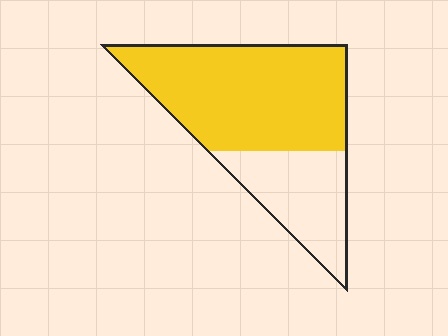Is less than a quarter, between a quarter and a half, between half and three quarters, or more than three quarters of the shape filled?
Between half and three quarters.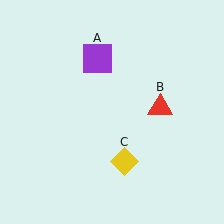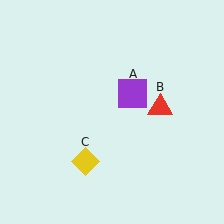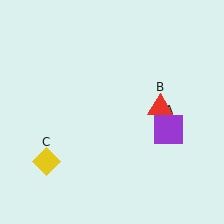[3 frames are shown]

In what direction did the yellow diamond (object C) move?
The yellow diamond (object C) moved left.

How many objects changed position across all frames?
2 objects changed position: purple square (object A), yellow diamond (object C).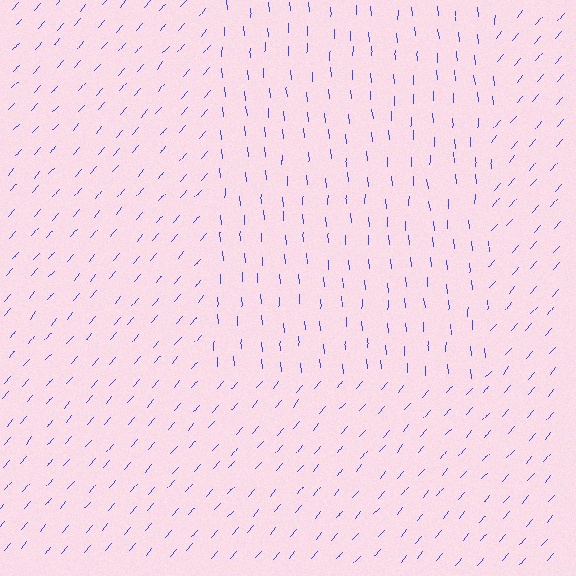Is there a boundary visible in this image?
Yes, there is a texture boundary formed by a change in line orientation.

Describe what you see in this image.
The image is filled with small blue line segments. A rectangle region in the image has lines oriented differently from the surrounding lines, creating a visible texture boundary.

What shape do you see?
I see a rectangle.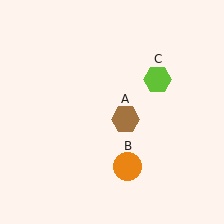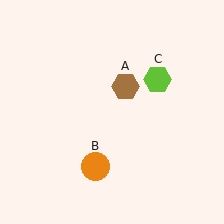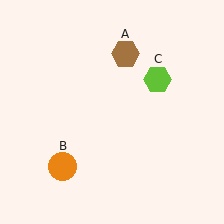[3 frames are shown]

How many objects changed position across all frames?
2 objects changed position: brown hexagon (object A), orange circle (object B).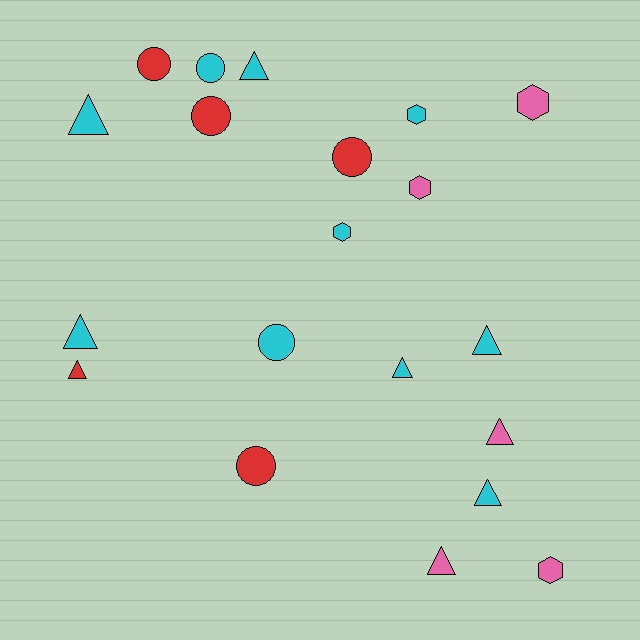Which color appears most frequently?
Cyan, with 10 objects.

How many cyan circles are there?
There are 2 cyan circles.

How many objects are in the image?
There are 20 objects.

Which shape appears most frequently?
Triangle, with 9 objects.